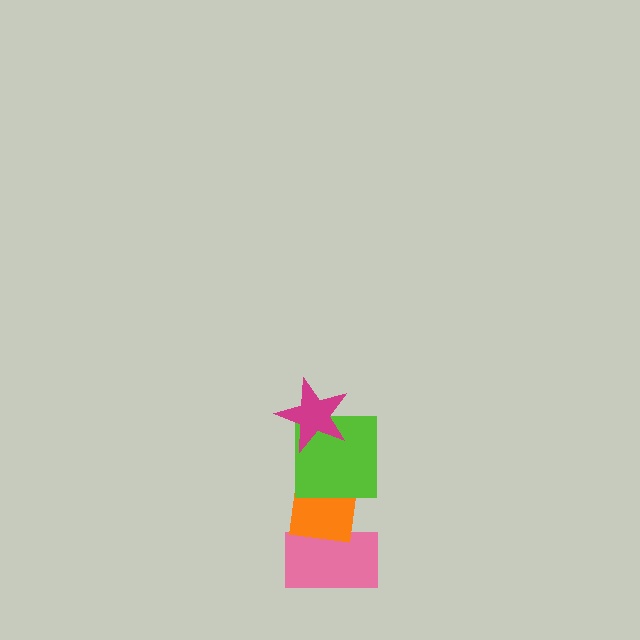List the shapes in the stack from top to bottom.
From top to bottom: the magenta star, the lime square, the orange square, the pink rectangle.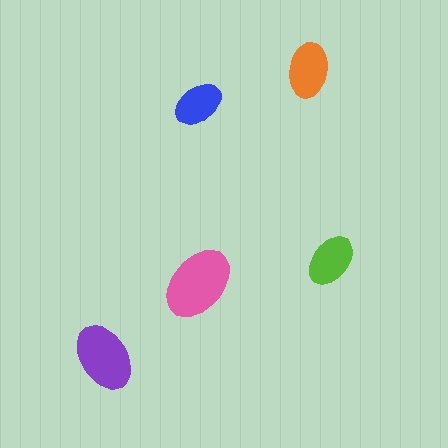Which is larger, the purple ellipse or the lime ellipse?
The purple one.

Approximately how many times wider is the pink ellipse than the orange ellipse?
About 1.5 times wider.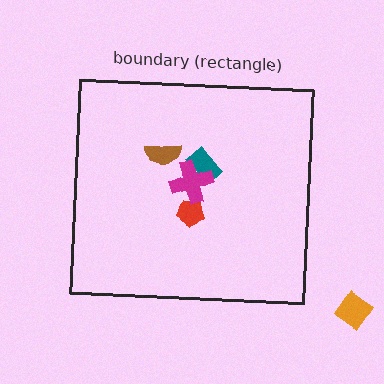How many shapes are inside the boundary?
4 inside, 1 outside.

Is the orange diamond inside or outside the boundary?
Outside.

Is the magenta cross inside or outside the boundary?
Inside.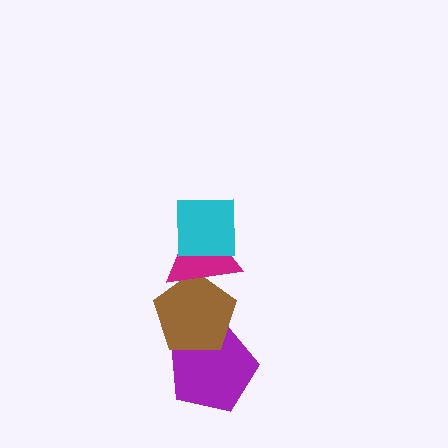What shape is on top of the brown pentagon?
The magenta triangle is on top of the brown pentagon.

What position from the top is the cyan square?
The cyan square is 1st from the top.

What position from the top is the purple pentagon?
The purple pentagon is 4th from the top.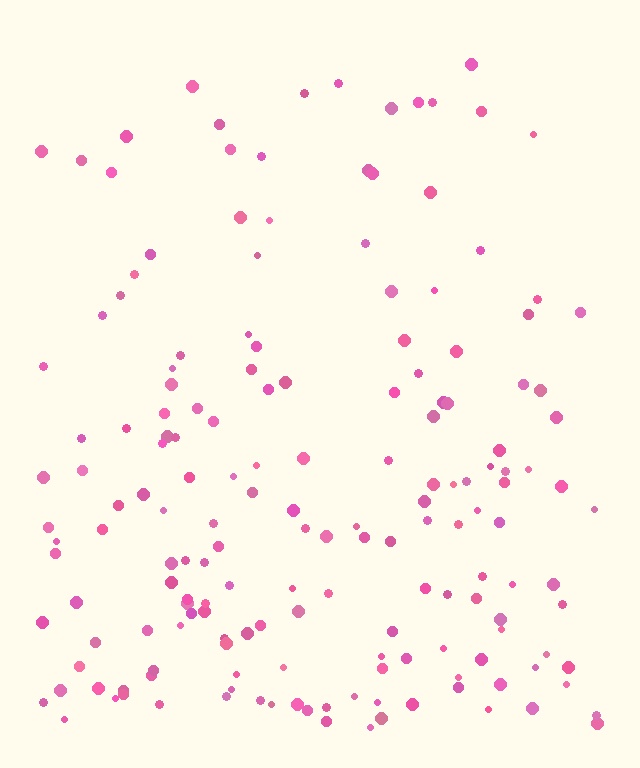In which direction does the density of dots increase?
From top to bottom, with the bottom side densest.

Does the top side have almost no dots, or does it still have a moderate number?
Still a moderate number, just noticeably fewer than the bottom.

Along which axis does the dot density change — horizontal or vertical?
Vertical.